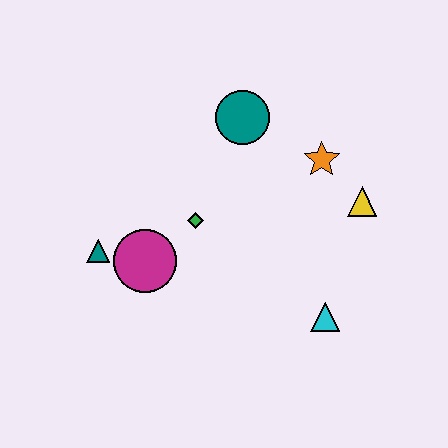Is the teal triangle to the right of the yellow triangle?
No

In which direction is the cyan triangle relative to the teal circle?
The cyan triangle is below the teal circle.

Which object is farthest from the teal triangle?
The yellow triangle is farthest from the teal triangle.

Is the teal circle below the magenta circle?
No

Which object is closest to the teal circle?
The orange star is closest to the teal circle.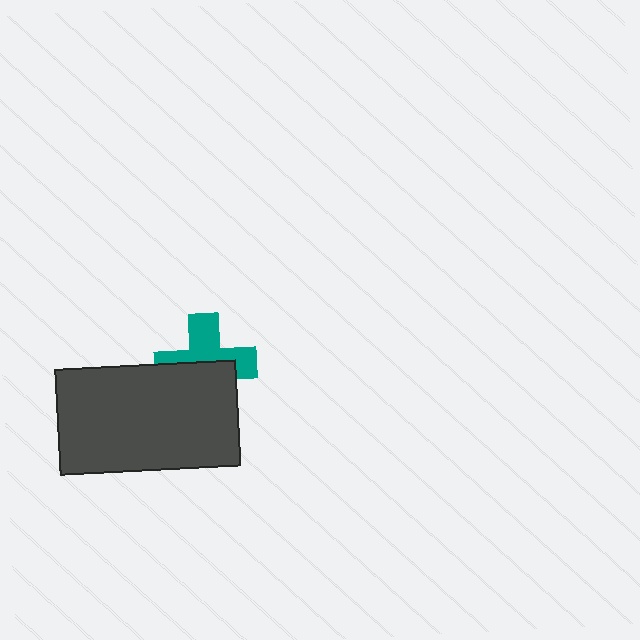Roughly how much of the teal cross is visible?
About half of it is visible (roughly 51%).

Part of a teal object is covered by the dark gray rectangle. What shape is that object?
It is a cross.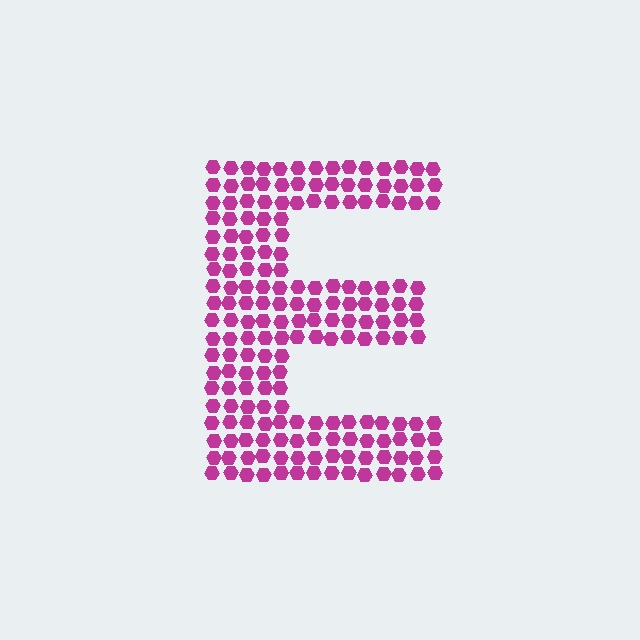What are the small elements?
The small elements are hexagons.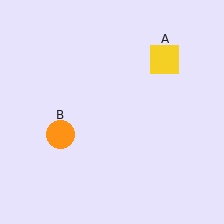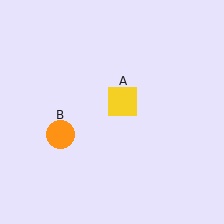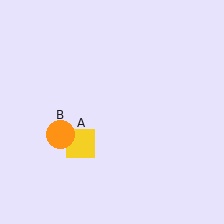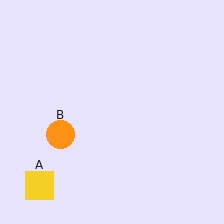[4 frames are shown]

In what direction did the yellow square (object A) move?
The yellow square (object A) moved down and to the left.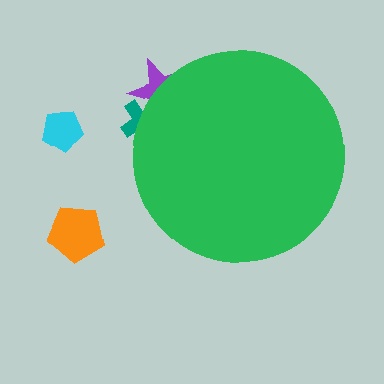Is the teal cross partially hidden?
Yes, the teal cross is partially hidden behind the green circle.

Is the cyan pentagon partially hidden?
No, the cyan pentagon is fully visible.